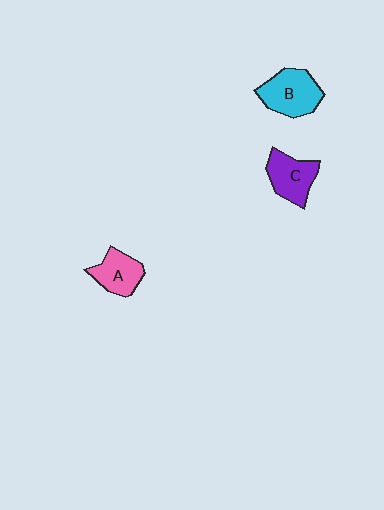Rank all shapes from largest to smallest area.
From largest to smallest: B (cyan), C (purple), A (pink).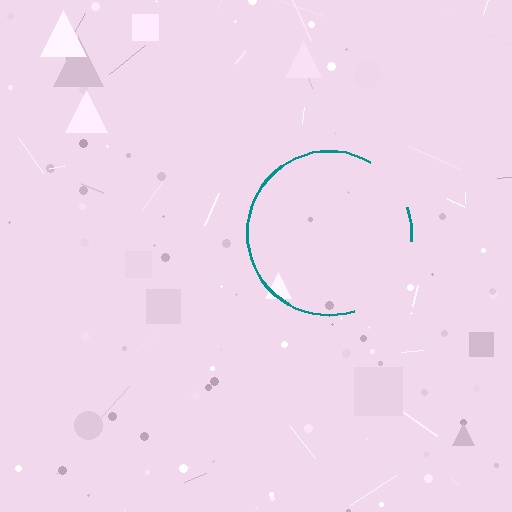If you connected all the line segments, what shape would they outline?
They would outline a circle.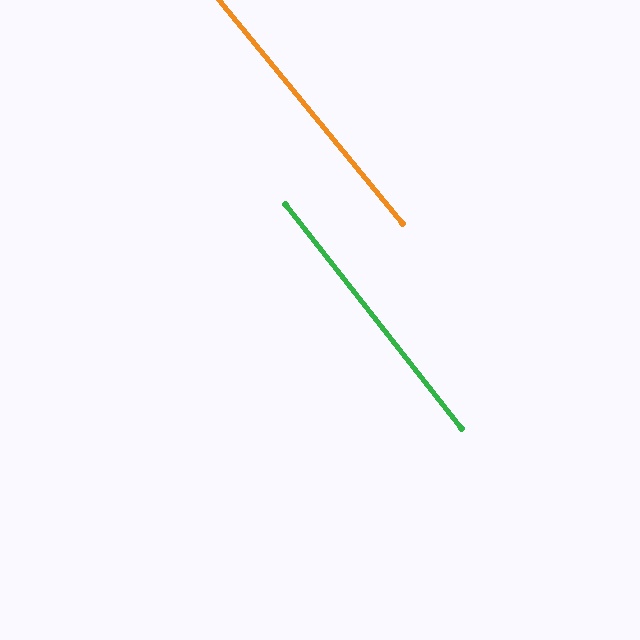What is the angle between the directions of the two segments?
Approximately 1 degree.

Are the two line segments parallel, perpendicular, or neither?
Parallel — their directions differ by only 1.1°.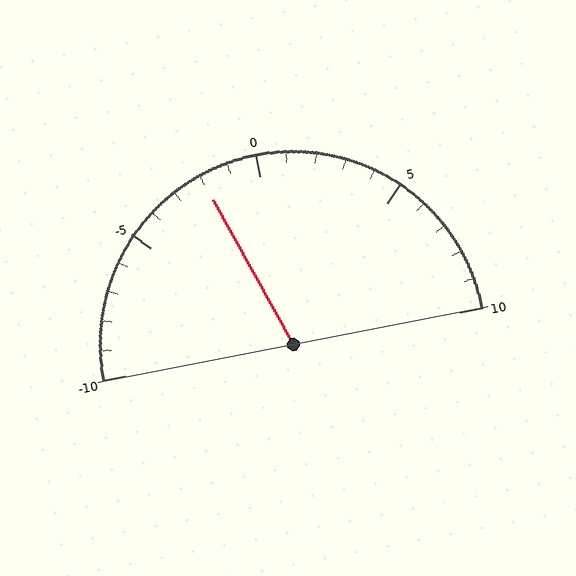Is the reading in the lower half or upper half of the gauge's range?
The reading is in the lower half of the range (-10 to 10).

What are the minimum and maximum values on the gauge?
The gauge ranges from -10 to 10.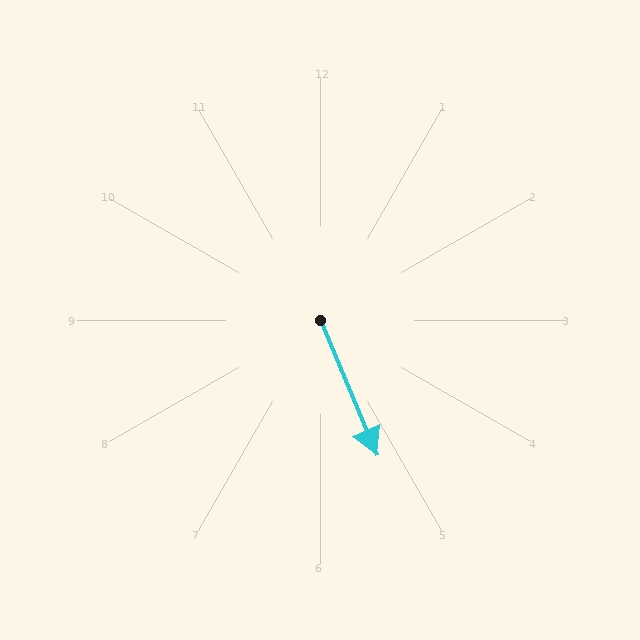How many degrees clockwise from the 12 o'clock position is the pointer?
Approximately 157 degrees.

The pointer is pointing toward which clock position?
Roughly 5 o'clock.